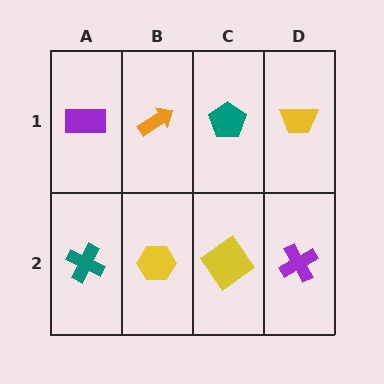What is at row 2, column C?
A yellow diamond.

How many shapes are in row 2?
4 shapes.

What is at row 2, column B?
A yellow hexagon.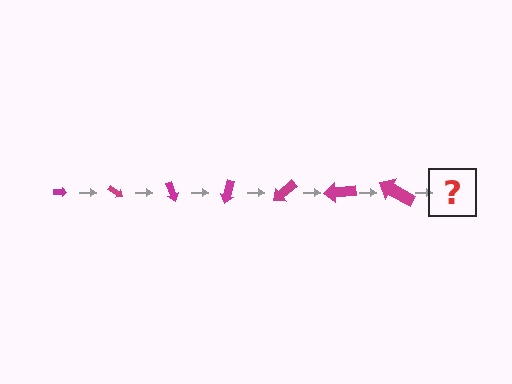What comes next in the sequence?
The next element should be an arrow, larger than the previous one and rotated 245 degrees from the start.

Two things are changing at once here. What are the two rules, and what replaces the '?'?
The two rules are that the arrow grows larger each step and it rotates 35 degrees each step. The '?' should be an arrow, larger than the previous one and rotated 245 degrees from the start.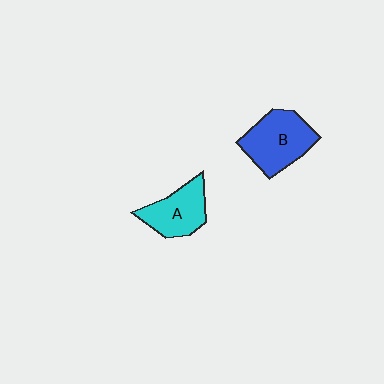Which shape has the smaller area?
Shape A (cyan).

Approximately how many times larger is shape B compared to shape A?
Approximately 1.3 times.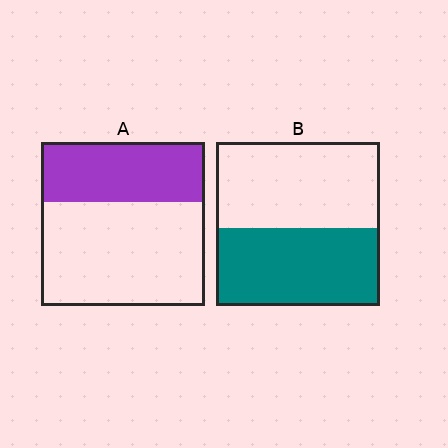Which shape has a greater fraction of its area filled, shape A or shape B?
Shape B.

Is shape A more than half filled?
No.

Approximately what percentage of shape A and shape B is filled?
A is approximately 35% and B is approximately 50%.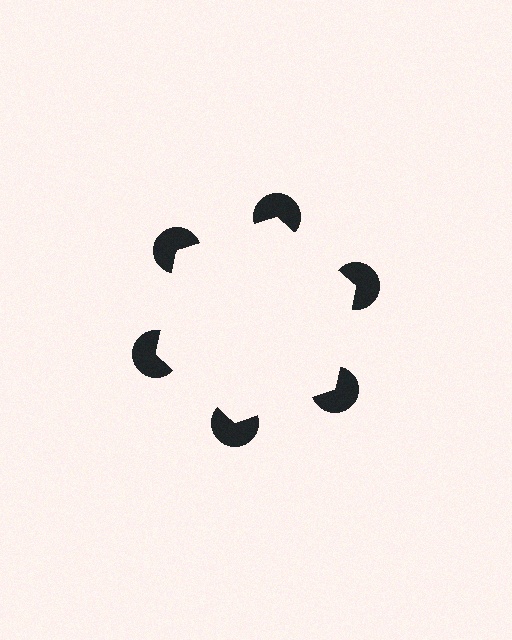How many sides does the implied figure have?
6 sides.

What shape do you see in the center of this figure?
An illusory hexagon — its edges are inferred from the aligned wedge cuts in the pac-man discs, not physically drawn.